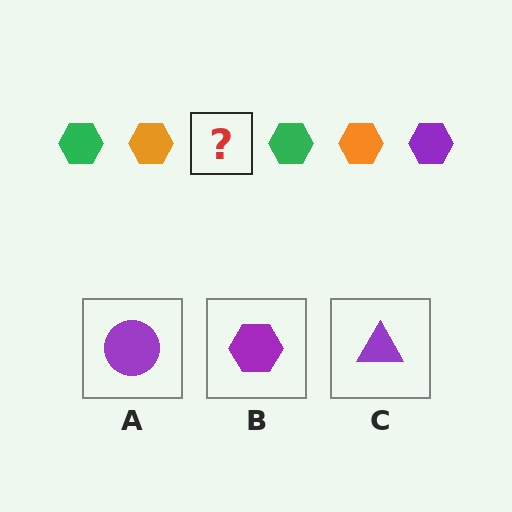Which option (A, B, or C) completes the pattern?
B.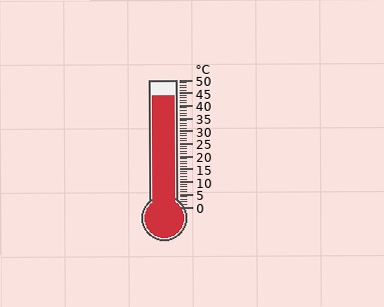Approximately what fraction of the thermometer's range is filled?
The thermometer is filled to approximately 90% of its range.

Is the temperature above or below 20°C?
The temperature is above 20°C.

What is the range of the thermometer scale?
The thermometer scale ranges from 0°C to 50°C.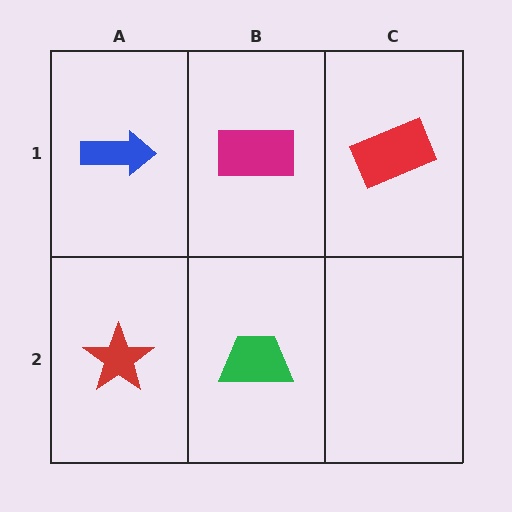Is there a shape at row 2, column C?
No, that cell is empty.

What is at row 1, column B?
A magenta rectangle.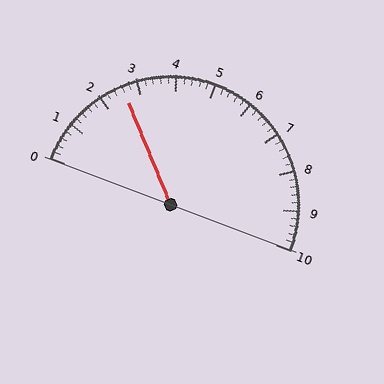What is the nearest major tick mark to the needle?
The nearest major tick mark is 3.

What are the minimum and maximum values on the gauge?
The gauge ranges from 0 to 10.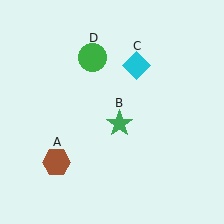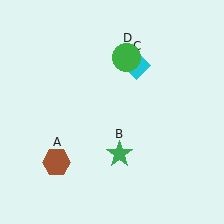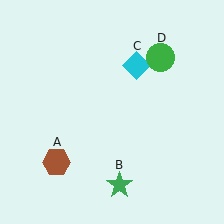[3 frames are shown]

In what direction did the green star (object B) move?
The green star (object B) moved down.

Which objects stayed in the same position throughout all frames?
Brown hexagon (object A) and cyan diamond (object C) remained stationary.